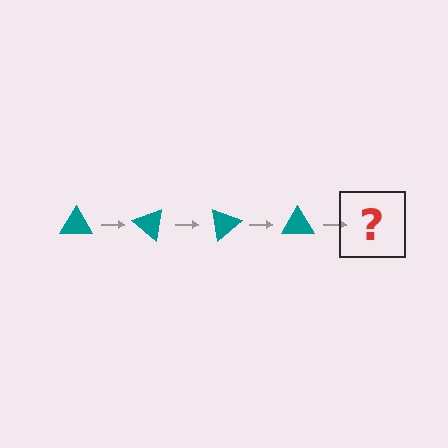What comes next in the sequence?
The next element should be a teal triangle rotated 160 degrees.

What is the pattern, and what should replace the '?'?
The pattern is that the triangle rotates 40 degrees each step. The '?' should be a teal triangle rotated 160 degrees.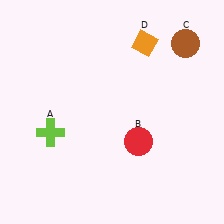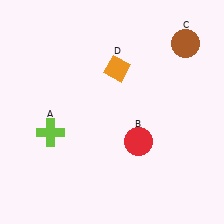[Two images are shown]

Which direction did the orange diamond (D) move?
The orange diamond (D) moved left.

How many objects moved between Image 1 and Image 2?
1 object moved between the two images.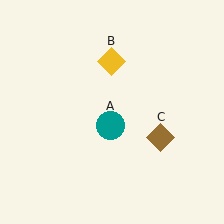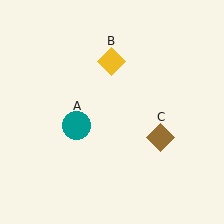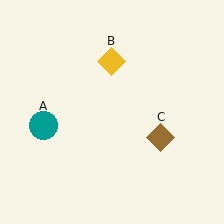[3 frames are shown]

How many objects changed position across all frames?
1 object changed position: teal circle (object A).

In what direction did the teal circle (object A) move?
The teal circle (object A) moved left.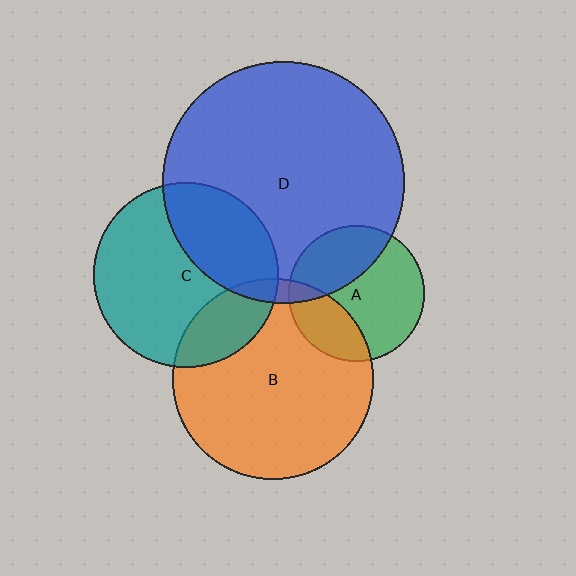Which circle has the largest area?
Circle D (blue).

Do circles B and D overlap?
Yes.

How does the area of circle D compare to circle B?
Approximately 1.4 times.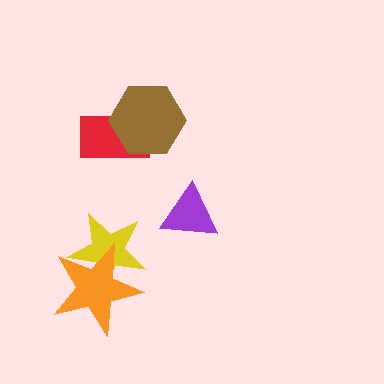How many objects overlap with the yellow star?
1 object overlaps with the yellow star.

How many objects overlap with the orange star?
1 object overlaps with the orange star.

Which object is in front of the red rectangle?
The brown hexagon is in front of the red rectangle.